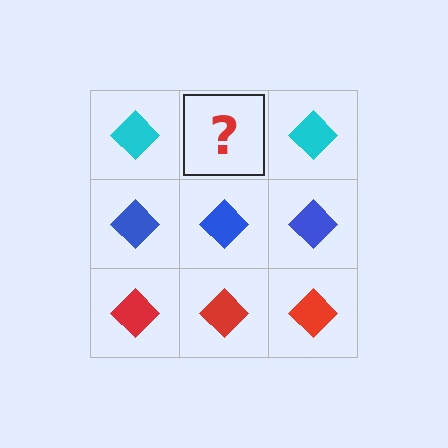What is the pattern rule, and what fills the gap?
The rule is that each row has a consistent color. The gap should be filled with a cyan diamond.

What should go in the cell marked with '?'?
The missing cell should contain a cyan diamond.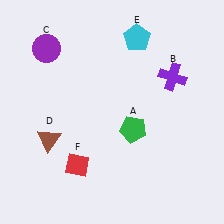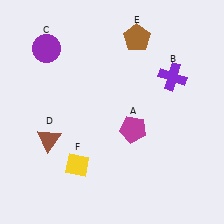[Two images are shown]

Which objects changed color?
A changed from green to magenta. E changed from cyan to brown. F changed from red to yellow.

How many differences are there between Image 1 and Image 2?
There are 3 differences between the two images.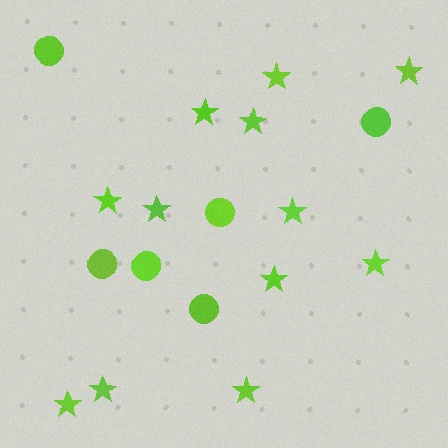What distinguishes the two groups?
There are 2 groups: one group of circles (6) and one group of stars (12).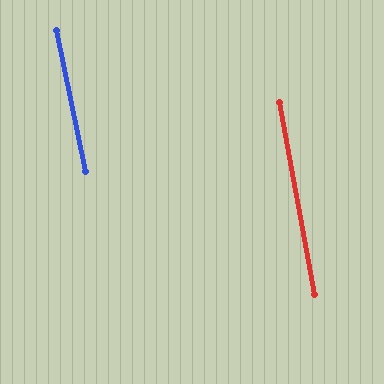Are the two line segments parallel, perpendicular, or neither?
Parallel — their directions differ by only 0.8°.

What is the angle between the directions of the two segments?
Approximately 1 degree.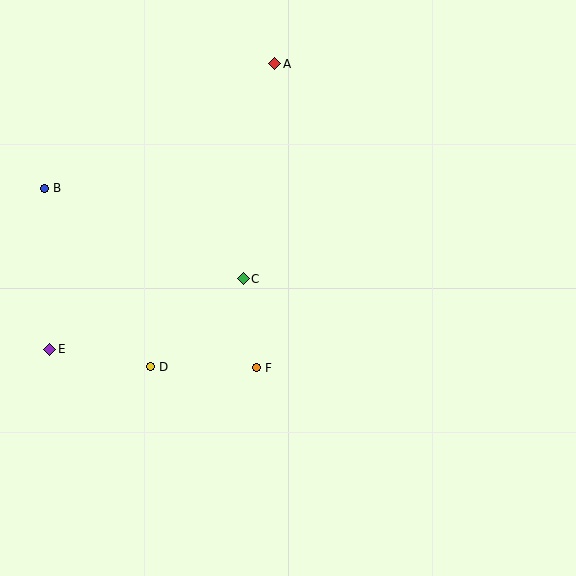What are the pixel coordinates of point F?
Point F is at (257, 368).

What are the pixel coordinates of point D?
Point D is at (151, 367).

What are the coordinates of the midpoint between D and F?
The midpoint between D and F is at (204, 367).